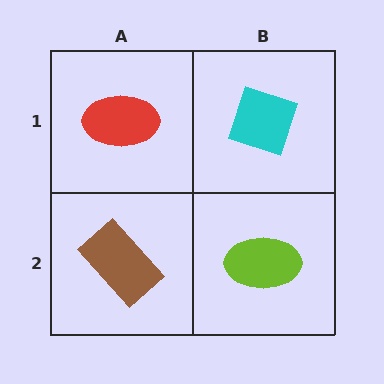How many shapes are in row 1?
2 shapes.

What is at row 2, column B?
A lime ellipse.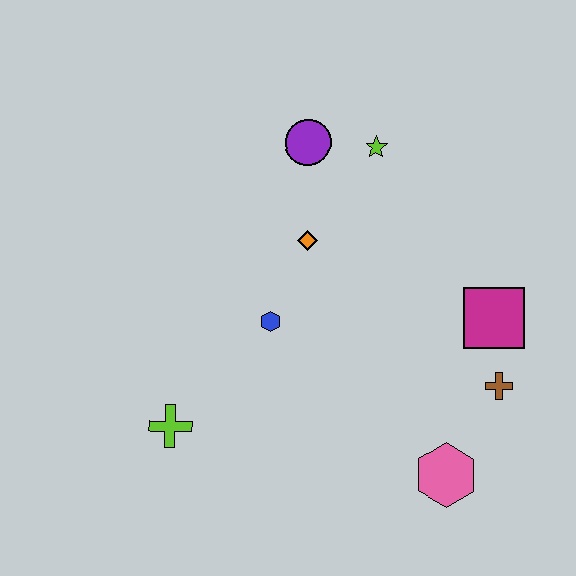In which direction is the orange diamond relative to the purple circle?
The orange diamond is below the purple circle.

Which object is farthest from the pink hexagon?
The purple circle is farthest from the pink hexagon.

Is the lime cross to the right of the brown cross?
No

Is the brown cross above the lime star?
No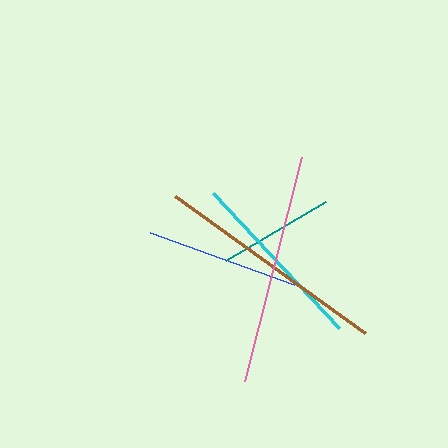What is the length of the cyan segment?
The cyan segment is approximately 184 pixels long.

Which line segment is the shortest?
The teal line is the shortest at approximately 116 pixels.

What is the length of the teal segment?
The teal segment is approximately 116 pixels long.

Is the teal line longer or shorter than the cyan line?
The cyan line is longer than the teal line.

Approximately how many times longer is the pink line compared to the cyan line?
The pink line is approximately 1.3 times the length of the cyan line.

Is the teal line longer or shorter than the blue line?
The blue line is longer than the teal line.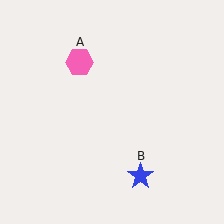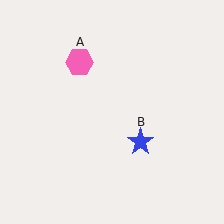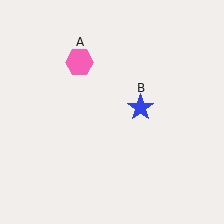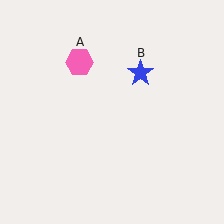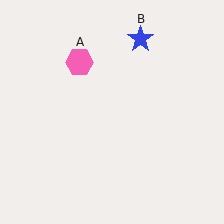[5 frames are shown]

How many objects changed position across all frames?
1 object changed position: blue star (object B).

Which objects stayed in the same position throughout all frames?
Pink hexagon (object A) remained stationary.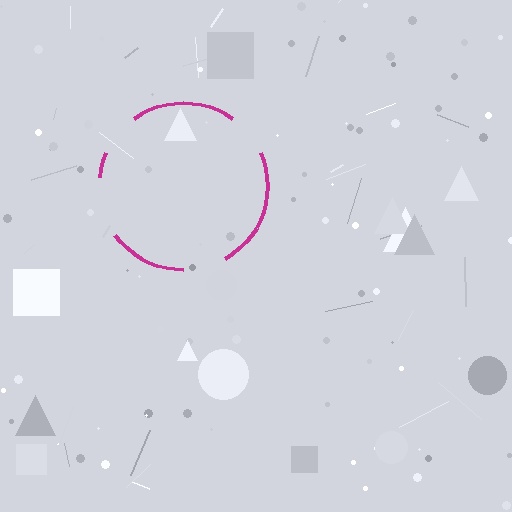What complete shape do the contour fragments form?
The contour fragments form a circle.